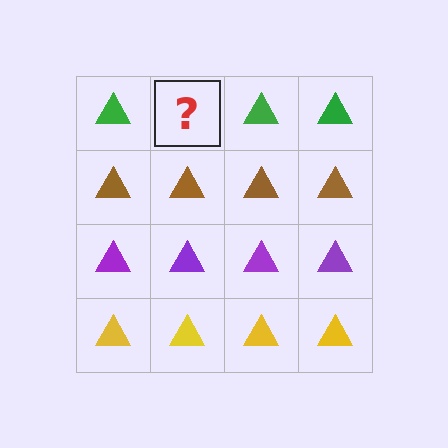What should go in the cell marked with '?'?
The missing cell should contain a green triangle.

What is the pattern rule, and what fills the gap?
The rule is that each row has a consistent color. The gap should be filled with a green triangle.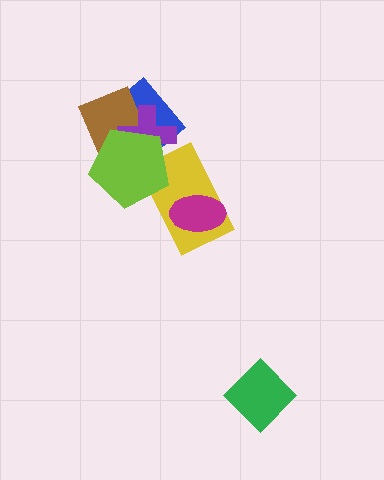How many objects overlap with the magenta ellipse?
1 object overlaps with the magenta ellipse.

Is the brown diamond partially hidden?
Yes, it is partially covered by another shape.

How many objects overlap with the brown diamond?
3 objects overlap with the brown diamond.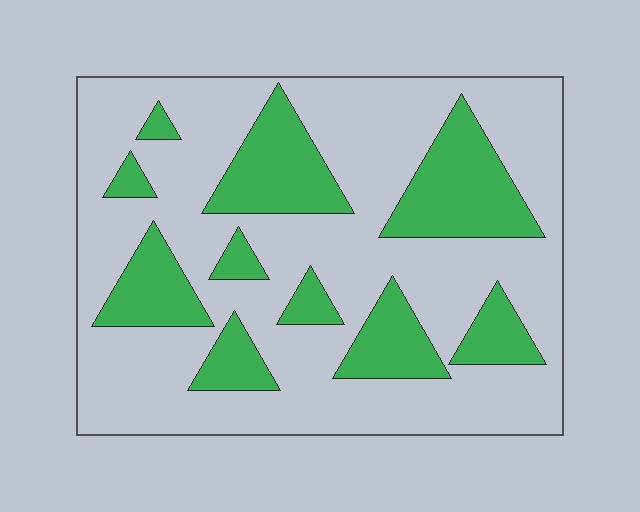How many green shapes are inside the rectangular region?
10.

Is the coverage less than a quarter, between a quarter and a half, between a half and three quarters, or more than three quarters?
Between a quarter and a half.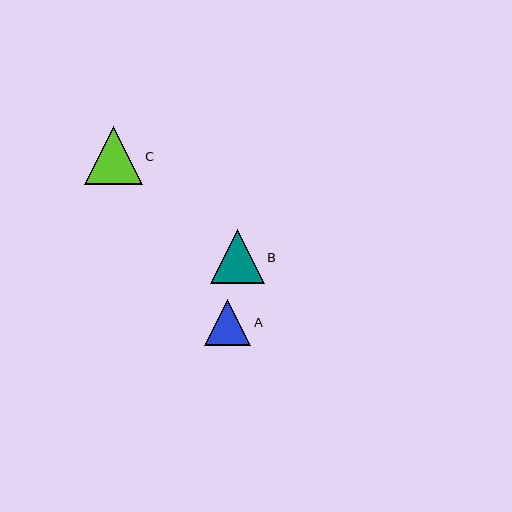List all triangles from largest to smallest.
From largest to smallest: C, B, A.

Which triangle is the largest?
Triangle C is the largest with a size of approximately 58 pixels.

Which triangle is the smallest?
Triangle A is the smallest with a size of approximately 46 pixels.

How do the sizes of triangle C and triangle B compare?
Triangle C and triangle B are approximately the same size.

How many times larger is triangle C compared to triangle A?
Triangle C is approximately 1.3 times the size of triangle A.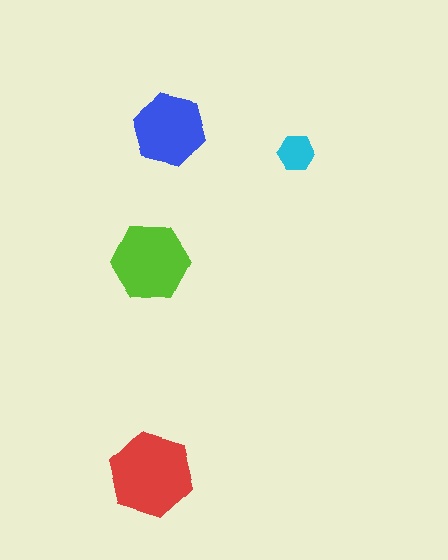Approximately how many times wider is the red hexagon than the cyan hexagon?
About 2.5 times wider.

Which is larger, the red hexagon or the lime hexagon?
The red one.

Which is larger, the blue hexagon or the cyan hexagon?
The blue one.